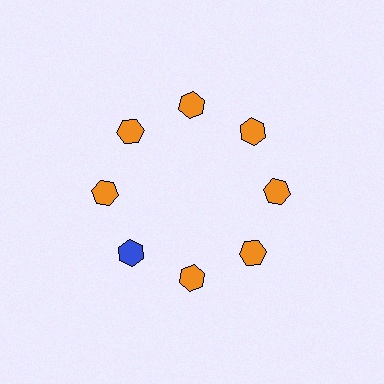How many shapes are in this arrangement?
There are 8 shapes arranged in a ring pattern.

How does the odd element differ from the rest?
It has a different color: blue instead of orange.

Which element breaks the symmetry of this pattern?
The blue hexagon at roughly the 8 o'clock position breaks the symmetry. All other shapes are orange hexagons.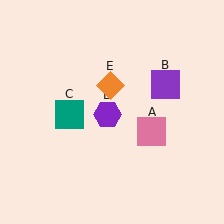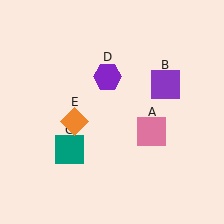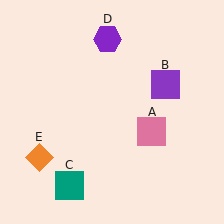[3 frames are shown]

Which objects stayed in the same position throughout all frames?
Pink square (object A) and purple square (object B) remained stationary.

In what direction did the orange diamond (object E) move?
The orange diamond (object E) moved down and to the left.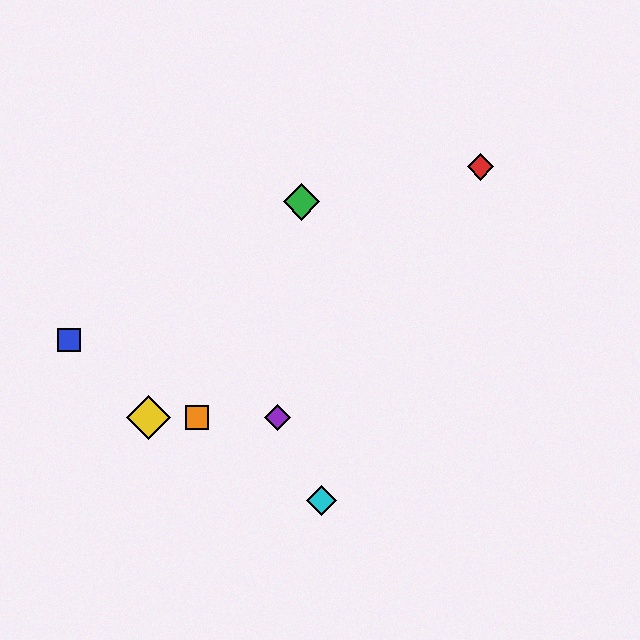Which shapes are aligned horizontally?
The yellow diamond, the purple diamond, the orange square are aligned horizontally.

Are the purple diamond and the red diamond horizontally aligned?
No, the purple diamond is at y≈417 and the red diamond is at y≈167.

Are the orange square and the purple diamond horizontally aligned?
Yes, both are at y≈417.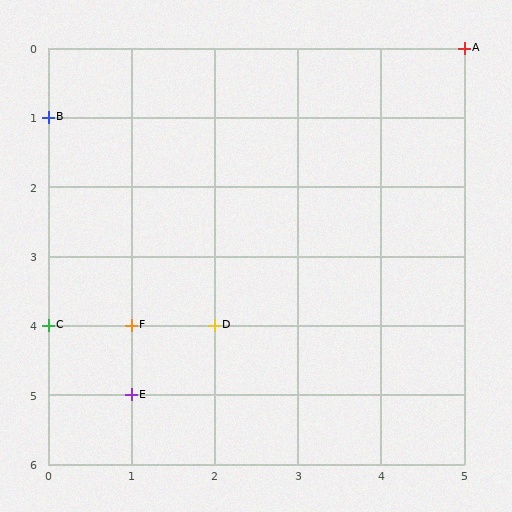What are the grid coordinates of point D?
Point D is at grid coordinates (2, 4).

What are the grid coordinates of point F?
Point F is at grid coordinates (1, 4).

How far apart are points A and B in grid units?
Points A and B are 5 columns and 1 row apart (about 5.1 grid units diagonally).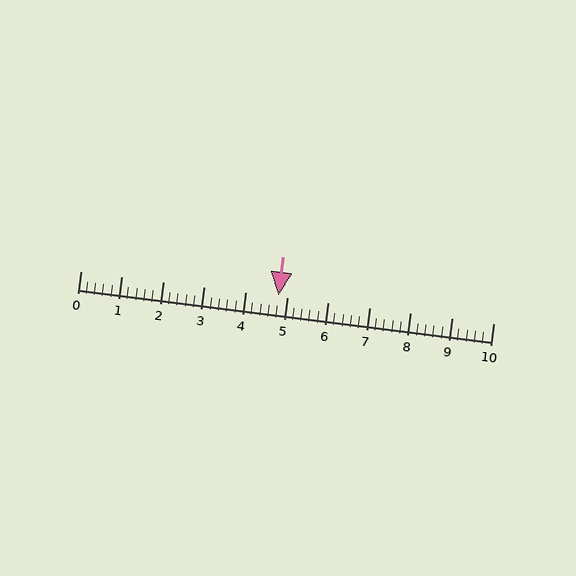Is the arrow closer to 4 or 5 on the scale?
The arrow is closer to 5.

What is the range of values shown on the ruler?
The ruler shows values from 0 to 10.